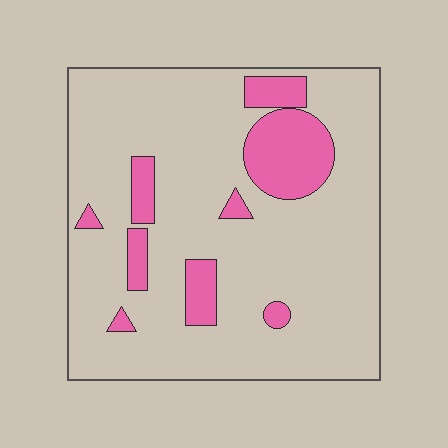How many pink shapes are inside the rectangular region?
9.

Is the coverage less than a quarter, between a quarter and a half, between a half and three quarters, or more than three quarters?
Less than a quarter.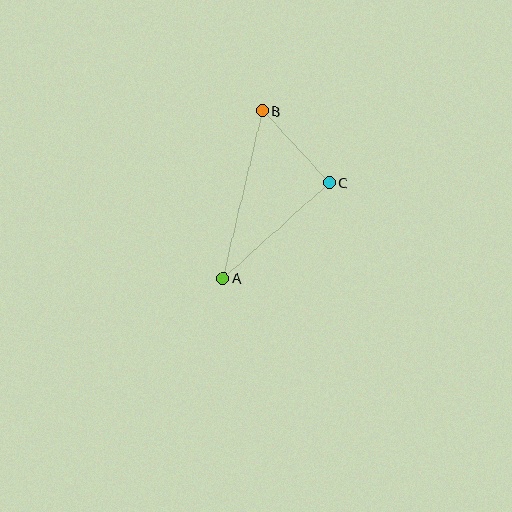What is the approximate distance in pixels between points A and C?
The distance between A and C is approximately 143 pixels.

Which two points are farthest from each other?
Points A and B are farthest from each other.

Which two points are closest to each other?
Points B and C are closest to each other.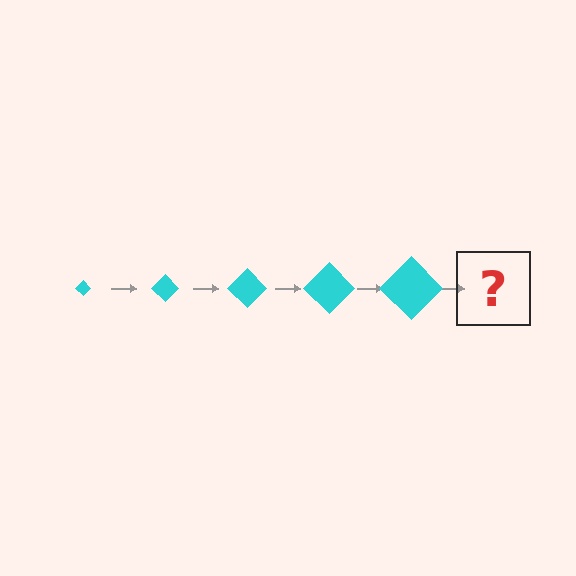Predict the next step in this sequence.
The next step is a cyan diamond, larger than the previous one.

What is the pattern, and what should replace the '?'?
The pattern is that the diamond gets progressively larger each step. The '?' should be a cyan diamond, larger than the previous one.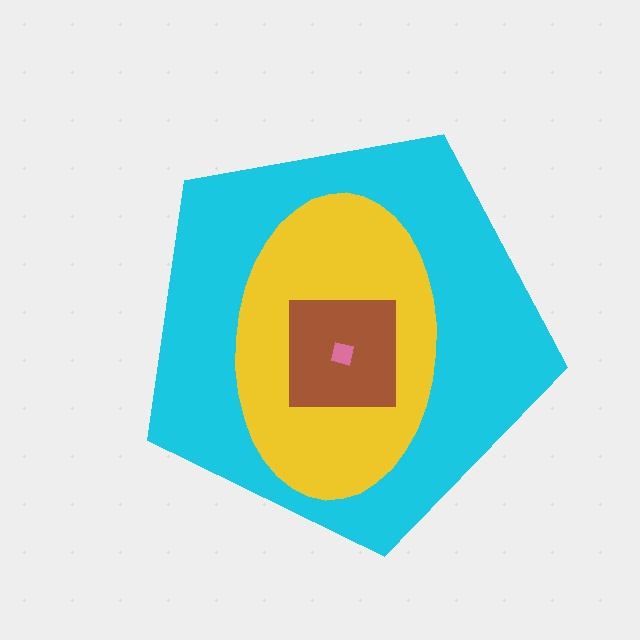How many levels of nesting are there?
4.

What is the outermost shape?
The cyan pentagon.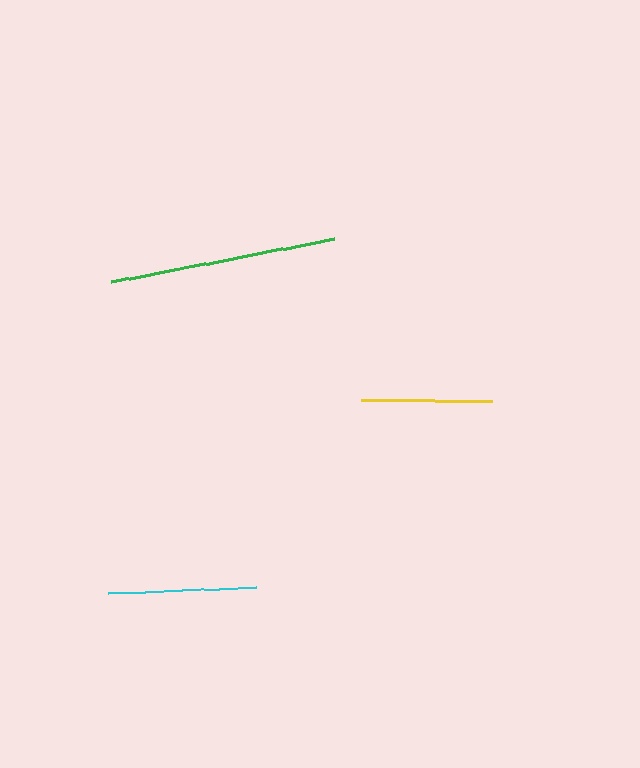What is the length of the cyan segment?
The cyan segment is approximately 148 pixels long.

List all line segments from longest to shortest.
From longest to shortest: green, cyan, yellow.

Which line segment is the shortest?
The yellow line is the shortest at approximately 131 pixels.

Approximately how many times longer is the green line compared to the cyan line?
The green line is approximately 1.5 times the length of the cyan line.